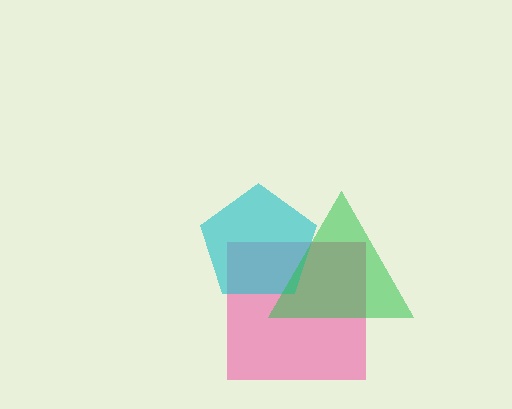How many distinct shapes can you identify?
There are 3 distinct shapes: a pink square, a cyan pentagon, a green triangle.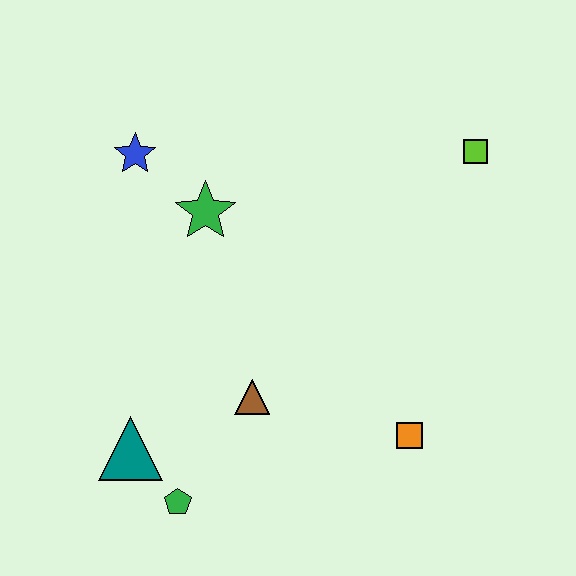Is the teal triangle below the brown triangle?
Yes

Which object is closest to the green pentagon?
The teal triangle is closest to the green pentagon.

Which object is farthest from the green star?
The orange square is farthest from the green star.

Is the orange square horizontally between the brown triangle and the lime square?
Yes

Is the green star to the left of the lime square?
Yes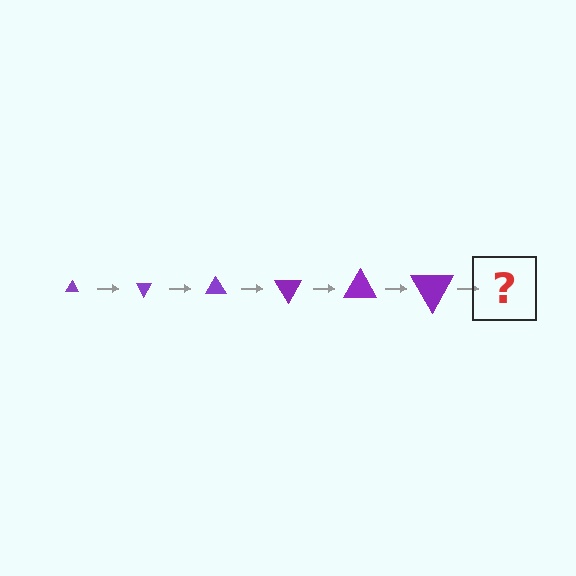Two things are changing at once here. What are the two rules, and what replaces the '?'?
The two rules are that the triangle grows larger each step and it rotates 60 degrees each step. The '?' should be a triangle, larger than the previous one and rotated 360 degrees from the start.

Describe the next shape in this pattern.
It should be a triangle, larger than the previous one and rotated 360 degrees from the start.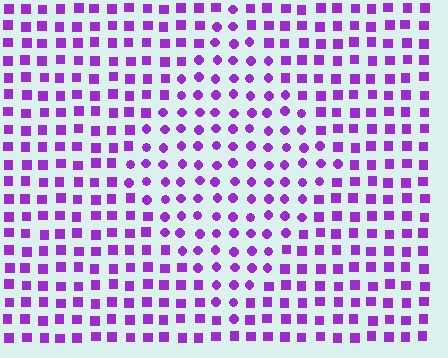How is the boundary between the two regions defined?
The boundary is defined by a change in element shape: circles inside vs. squares outside. All elements share the same color and spacing.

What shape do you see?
I see a diamond.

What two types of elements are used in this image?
The image uses circles inside the diamond region and squares outside it.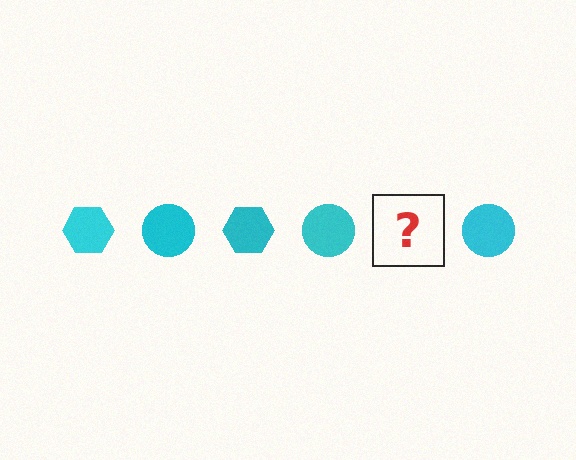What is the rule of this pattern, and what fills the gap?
The rule is that the pattern cycles through hexagon, circle shapes in cyan. The gap should be filled with a cyan hexagon.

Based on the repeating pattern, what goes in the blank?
The blank should be a cyan hexagon.